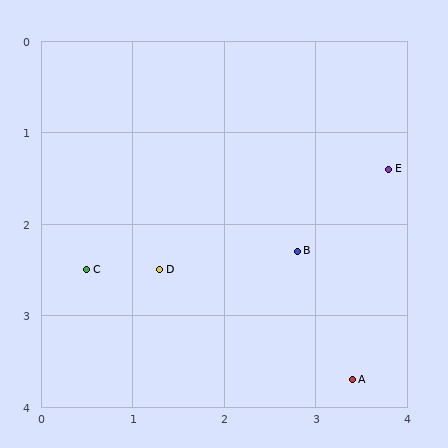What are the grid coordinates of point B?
Point B is at approximately (2.8, 2.3).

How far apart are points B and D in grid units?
Points B and D are about 1.5 grid units apart.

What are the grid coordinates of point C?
Point C is at approximately (0.5, 2.5).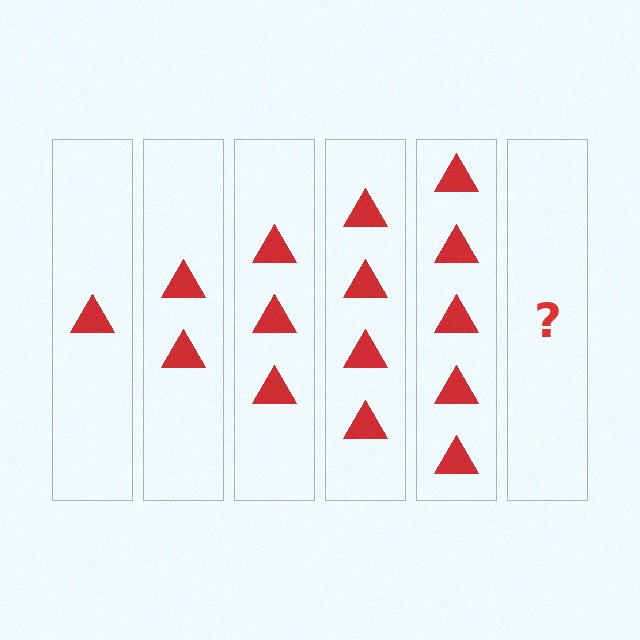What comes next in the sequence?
The next element should be 6 triangles.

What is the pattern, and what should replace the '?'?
The pattern is that each step adds one more triangle. The '?' should be 6 triangles.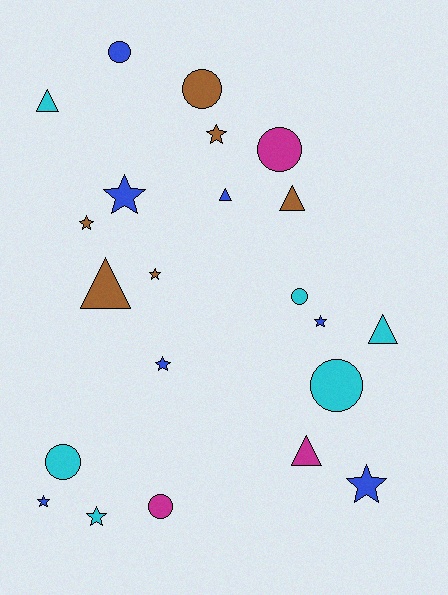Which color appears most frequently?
Blue, with 7 objects.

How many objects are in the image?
There are 22 objects.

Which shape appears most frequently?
Star, with 9 objects.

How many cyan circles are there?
There are 3 cyan circles.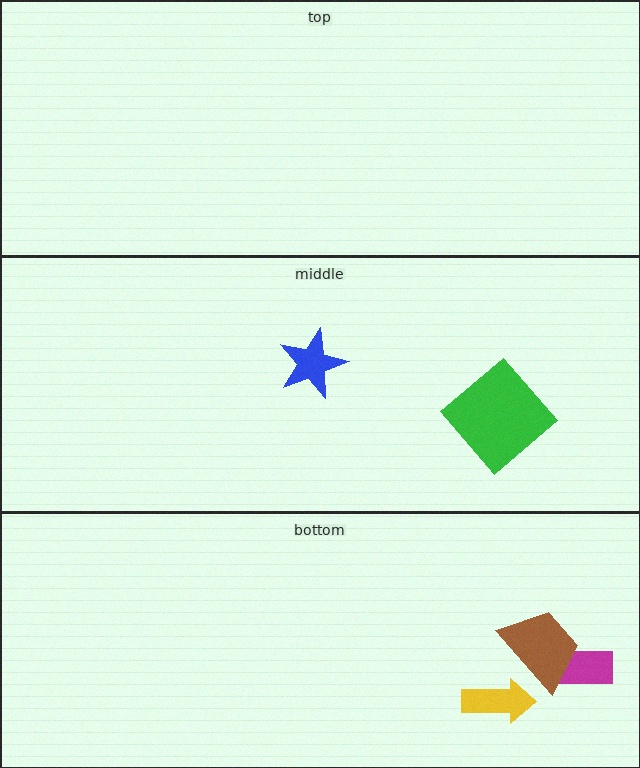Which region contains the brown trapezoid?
The bottom region.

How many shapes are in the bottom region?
3.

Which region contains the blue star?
The middle region.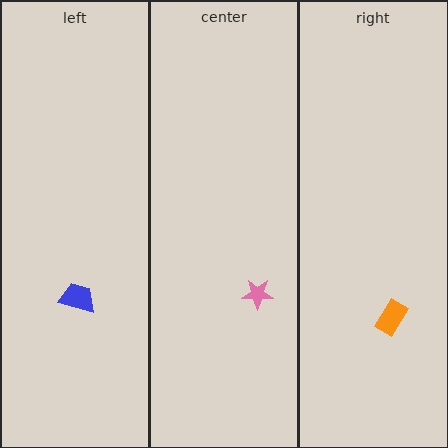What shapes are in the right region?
The orange rectangle.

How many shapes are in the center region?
1.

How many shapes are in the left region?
1.